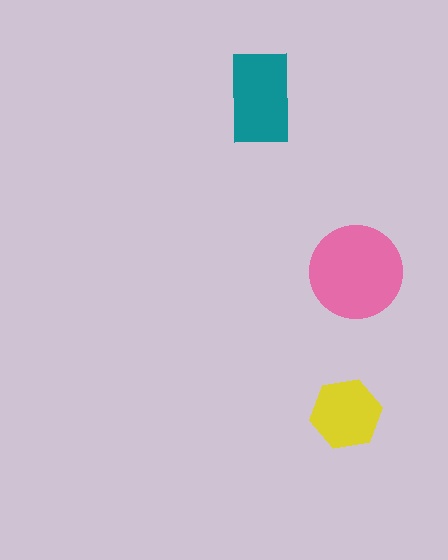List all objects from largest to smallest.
The pink circle, the teal rectangle, the yellow hexagon.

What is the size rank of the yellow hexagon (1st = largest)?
3rd.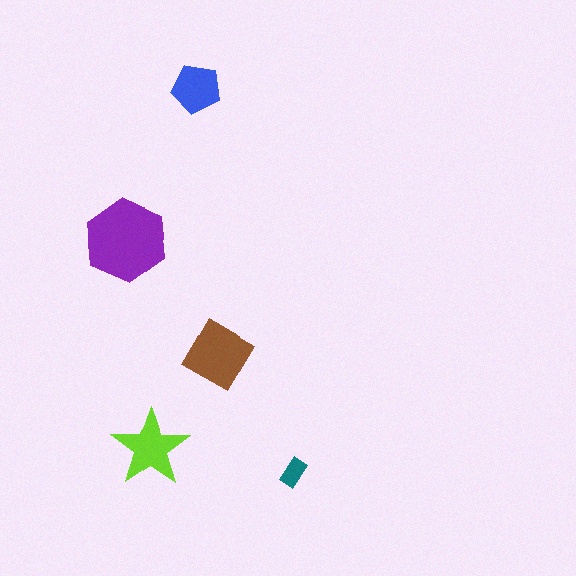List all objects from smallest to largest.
The teal rectangle, the blue pentagon, the lime star, the brown diamond, the purple hexagon.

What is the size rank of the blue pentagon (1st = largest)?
4th.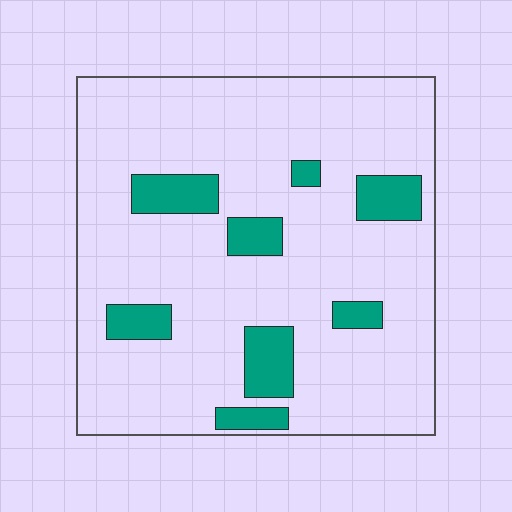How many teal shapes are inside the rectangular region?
8.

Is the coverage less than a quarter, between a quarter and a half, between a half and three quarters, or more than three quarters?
Less than a quarter.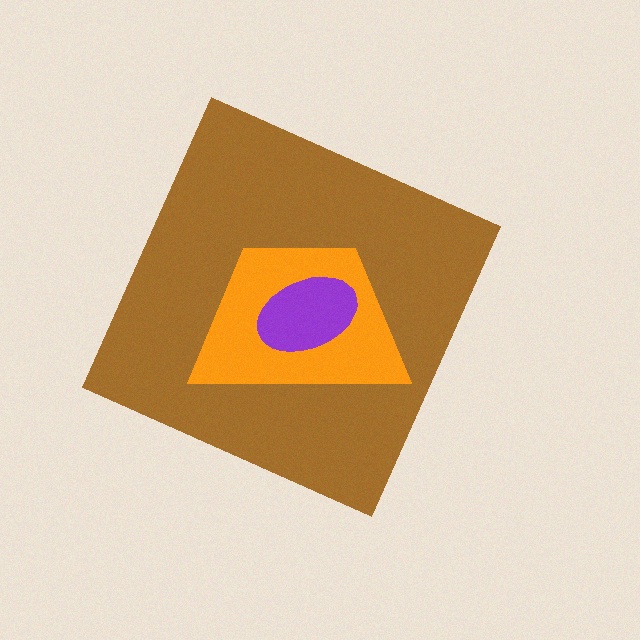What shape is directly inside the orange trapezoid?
The purple ellipse.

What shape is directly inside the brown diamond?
The orange trapezoid.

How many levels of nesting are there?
3.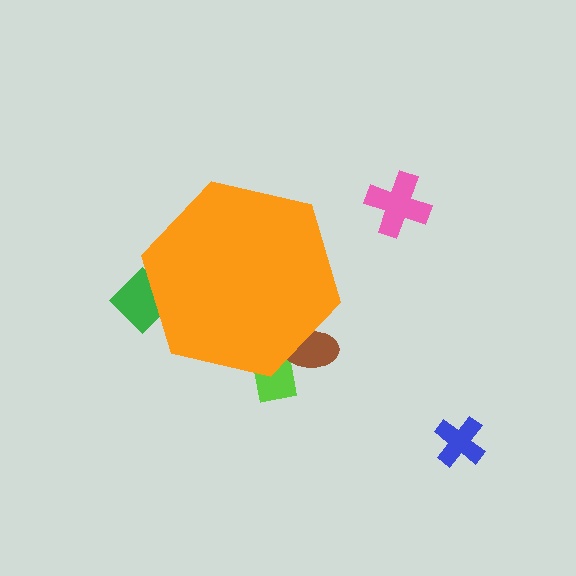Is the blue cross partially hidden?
No, the blue cross is fully visible.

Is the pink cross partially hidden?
No, the pink cross is fully visible.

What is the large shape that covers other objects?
An orange hexagon.